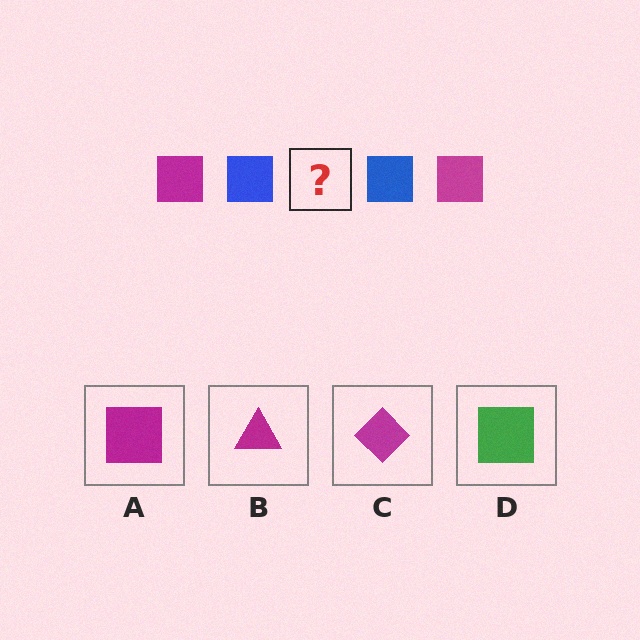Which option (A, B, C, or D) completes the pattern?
A.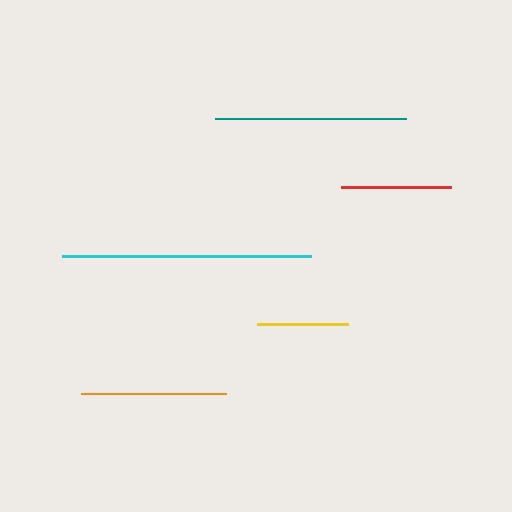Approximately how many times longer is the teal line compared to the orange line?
The teal line is approximately 1.3 times the length of the orange line.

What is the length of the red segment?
The red segment is approximately 110 pixels long.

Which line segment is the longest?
The cyan line is the longest at approximately 248 pixels.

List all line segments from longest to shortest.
From longest to shortest: cyan, teal, orange, red, yellow.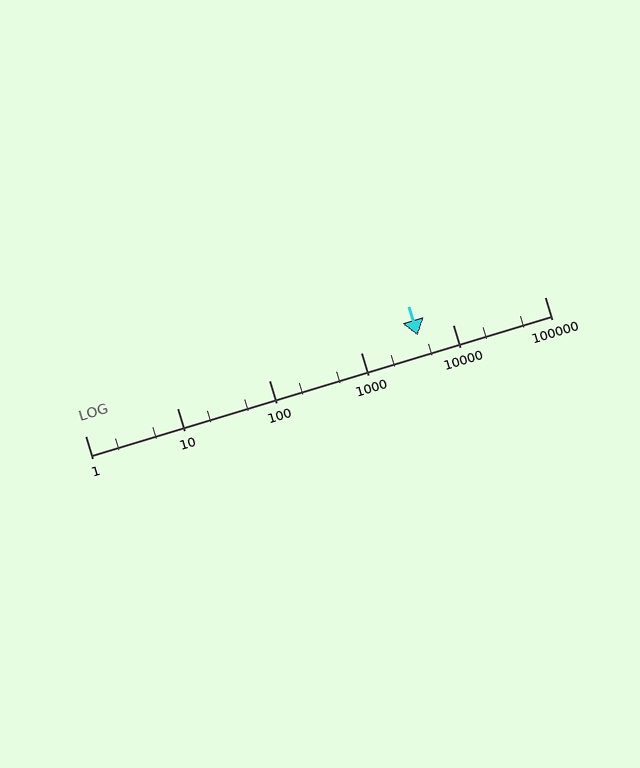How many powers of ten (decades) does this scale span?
The scale spans 5 decades, from 1 to 100000.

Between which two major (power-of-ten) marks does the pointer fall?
The pointer is between 1000 and 10000.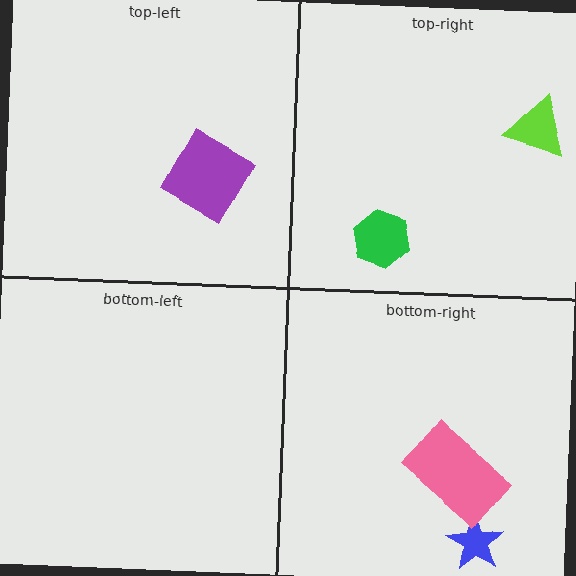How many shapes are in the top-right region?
2.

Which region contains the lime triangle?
The top-right region.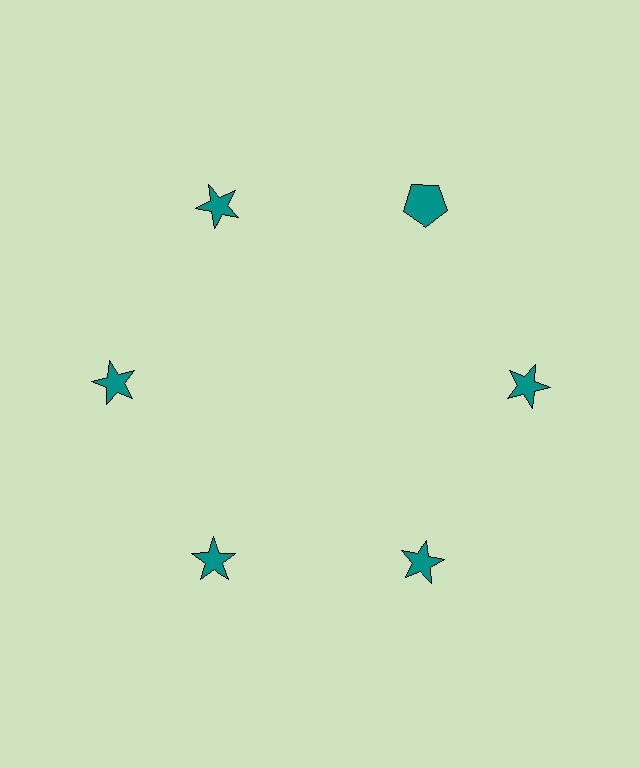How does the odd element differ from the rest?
It has a different shape: pentagon instead of star.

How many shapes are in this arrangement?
There are 6 shapes arranged in a ring pattern.